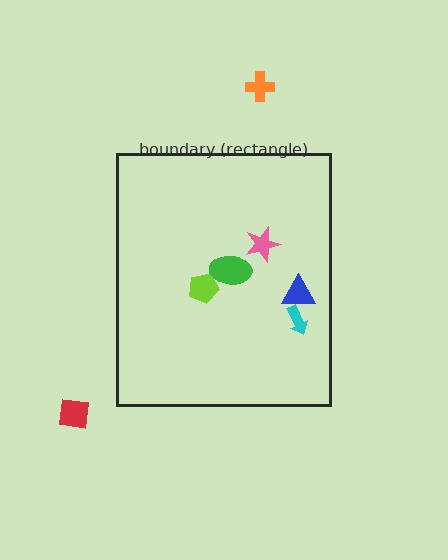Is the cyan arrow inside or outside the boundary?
Inside.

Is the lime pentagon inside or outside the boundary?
Inside.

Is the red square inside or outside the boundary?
Outside.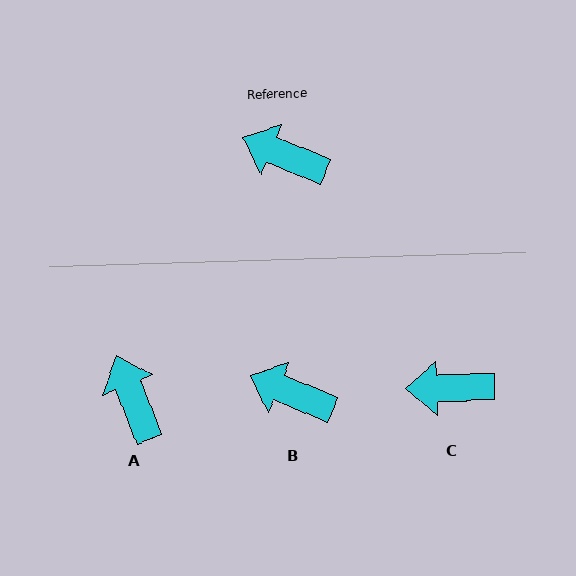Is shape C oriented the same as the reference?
No, it is off by about 25 degrees.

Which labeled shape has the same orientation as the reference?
B.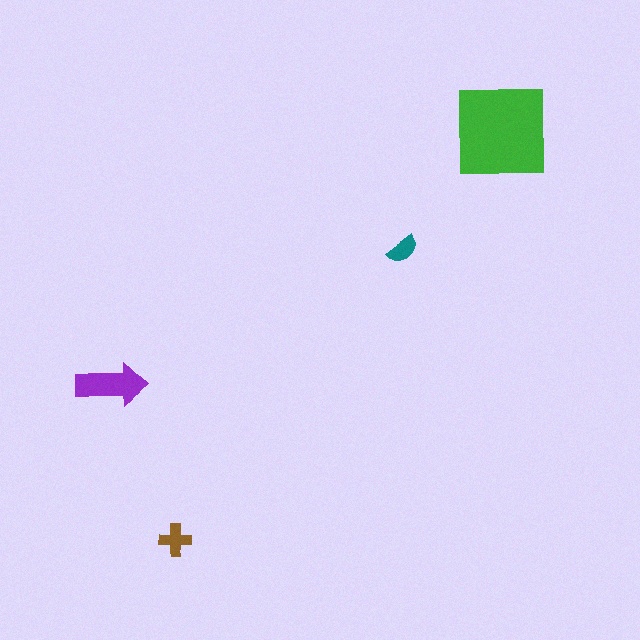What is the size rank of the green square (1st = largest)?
1st.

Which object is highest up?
The green square is topmost.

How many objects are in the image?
There are 4 objects in the image.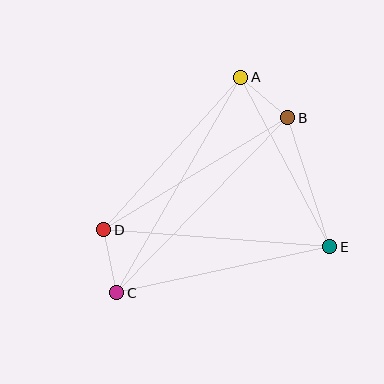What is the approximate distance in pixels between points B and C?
The distance between B and C is approximately 245 pixels.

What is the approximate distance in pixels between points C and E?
The distance between C and E is approximately 218 pixels.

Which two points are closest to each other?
Points A and B are closest to each other.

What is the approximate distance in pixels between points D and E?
The distance between D and E is approximately 227 pixels.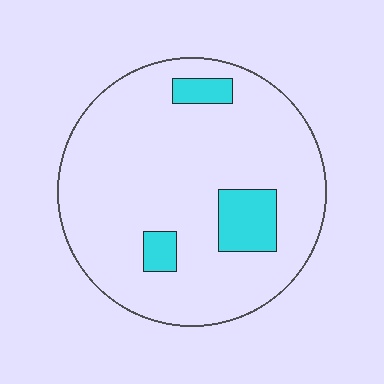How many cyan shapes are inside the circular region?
3.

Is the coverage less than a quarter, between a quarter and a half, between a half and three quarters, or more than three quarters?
Less than a quarter.